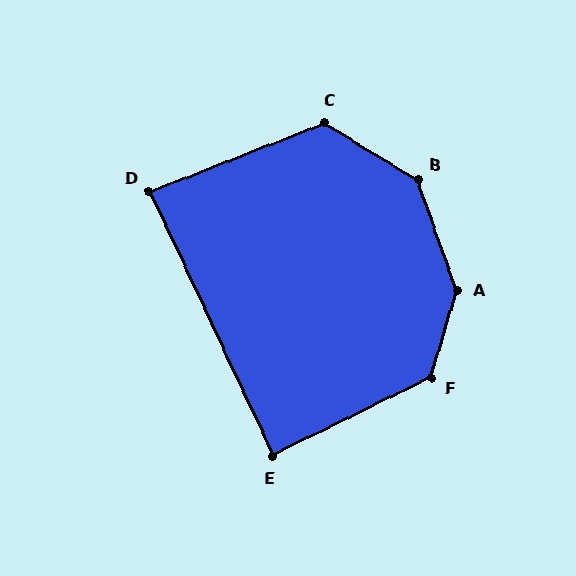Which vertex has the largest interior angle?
A, at approximately 144 degrees.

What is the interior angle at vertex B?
Approximately 141 degrees (obtuse).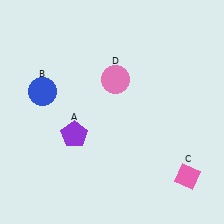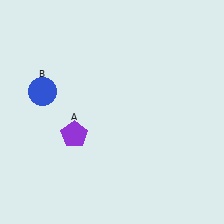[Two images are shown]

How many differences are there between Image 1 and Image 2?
There are 2 differences between the two images.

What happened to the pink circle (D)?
The pink circle (D) was removed in Image 2. It was in the top-right area of Image 1.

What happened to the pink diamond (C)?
The pink diamond (C) was removed in Image 2. It was in the bottom-right area of Image 1.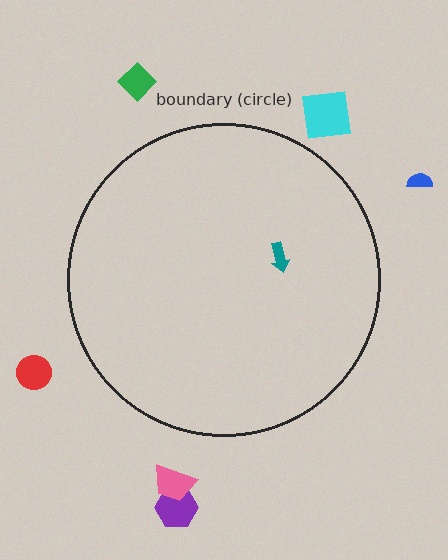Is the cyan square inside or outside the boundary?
Outside.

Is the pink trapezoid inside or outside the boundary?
Outside.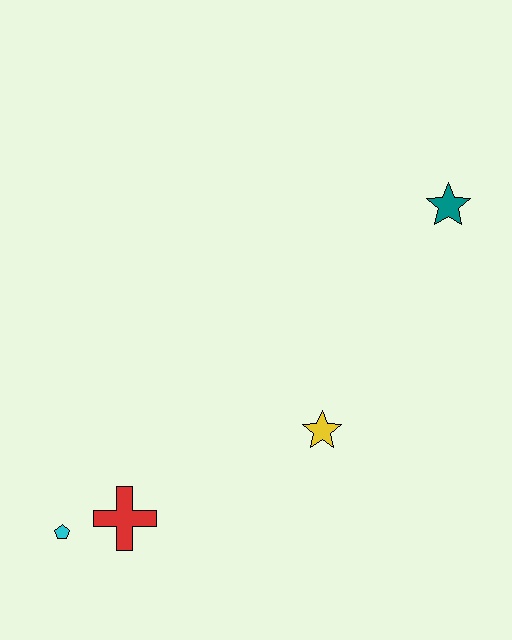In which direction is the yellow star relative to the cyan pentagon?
The yellow star is to the right of the cyan pentagon.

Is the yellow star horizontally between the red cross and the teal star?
Yes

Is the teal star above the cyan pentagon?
Yes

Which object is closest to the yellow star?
The red cross is closest to the yellow star.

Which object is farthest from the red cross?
The teal star is farthest from the red cross.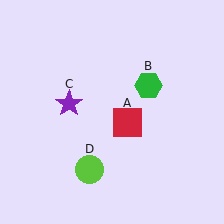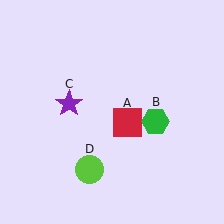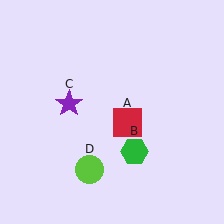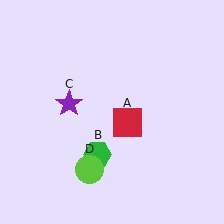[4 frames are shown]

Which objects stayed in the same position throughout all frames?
Red square (object A) and purple star (object C) and lime circle (object D) remained stationary.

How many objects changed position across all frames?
1 object changed position: green hexagon (object B).